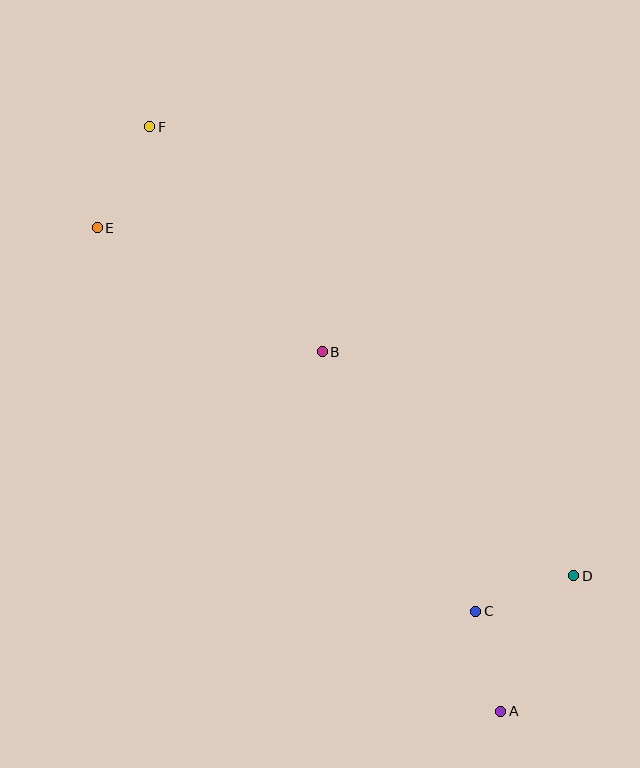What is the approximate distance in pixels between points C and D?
The distance between C and D is approximately 104 pixels.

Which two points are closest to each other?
Points A and C are closest to each other.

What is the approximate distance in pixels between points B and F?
The distance between B and F is approximately 284 pixels.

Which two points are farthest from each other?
Points A and F are farthest from each other.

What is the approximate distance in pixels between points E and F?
The distance between E and F is approximately 114 pixels.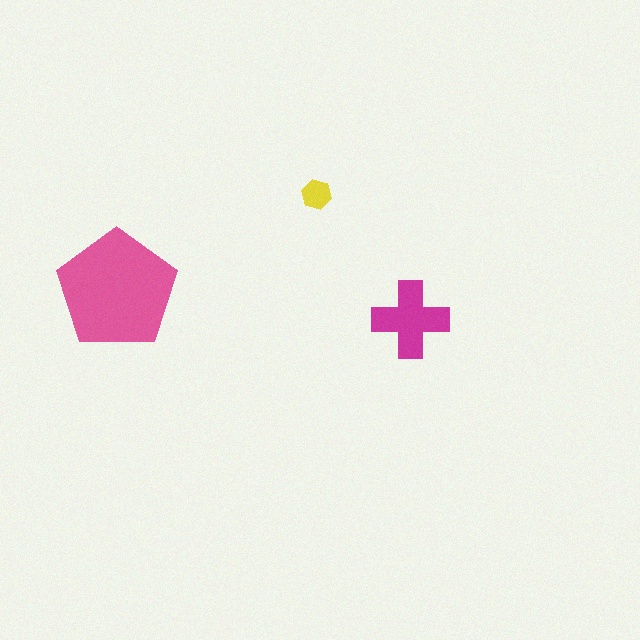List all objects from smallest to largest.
The yellow hexagon, the magenta cross, the pink pentagon.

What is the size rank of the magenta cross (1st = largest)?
2nd.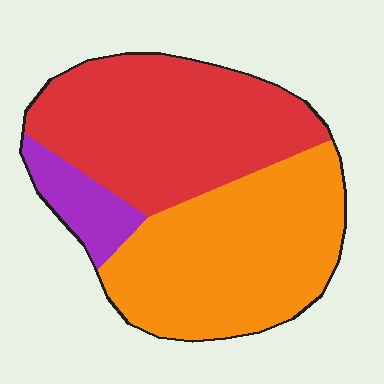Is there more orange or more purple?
Orange.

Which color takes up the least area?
Purple, at roughly 10%.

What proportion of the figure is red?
Red takes up between a third and a half of the figure.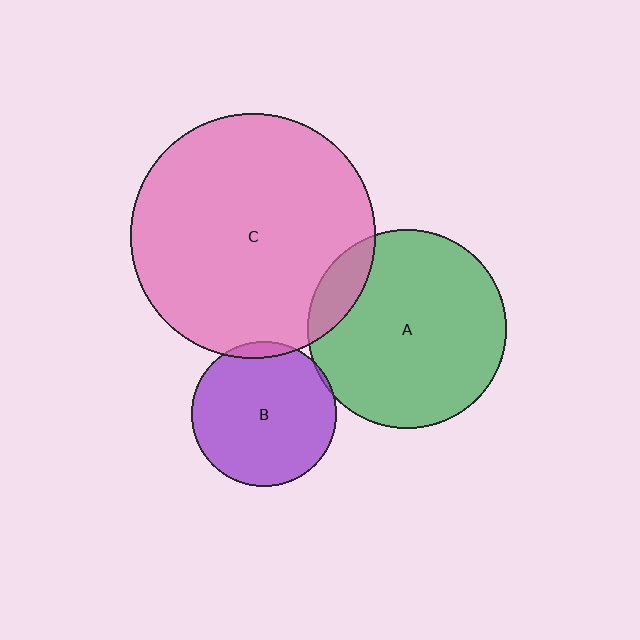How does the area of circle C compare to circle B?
Approximately 2.9 times.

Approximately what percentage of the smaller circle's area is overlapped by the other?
Approximately 10%.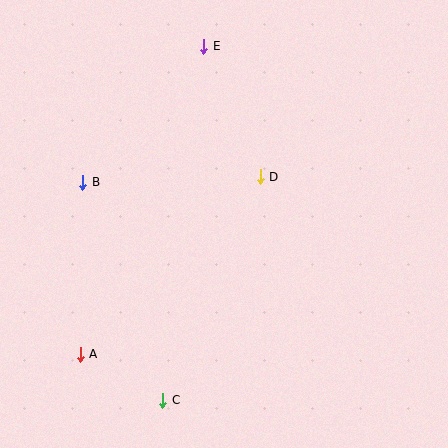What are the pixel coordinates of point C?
Point C is at (163, 400).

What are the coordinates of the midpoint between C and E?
The midpoint between C and E is at (183, 223).